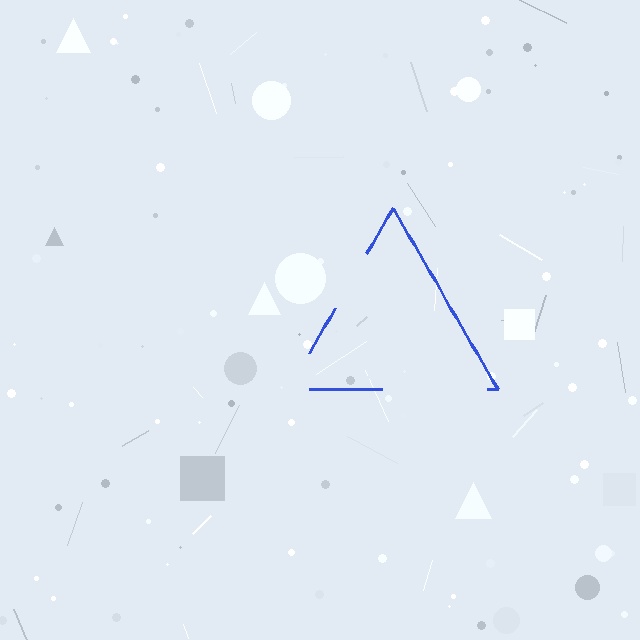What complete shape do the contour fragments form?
The contour fragments form a triangle.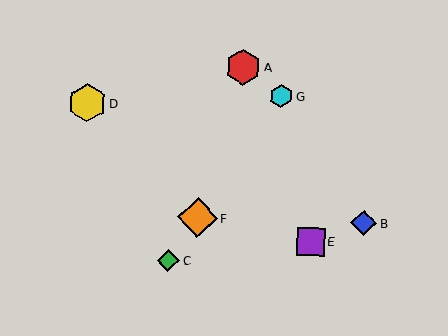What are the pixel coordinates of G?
Object G is at (282, 96).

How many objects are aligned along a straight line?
3 objects (C, F, G) are aligned along a straight line.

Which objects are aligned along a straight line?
Objects C, F, G are aligned along a straight line.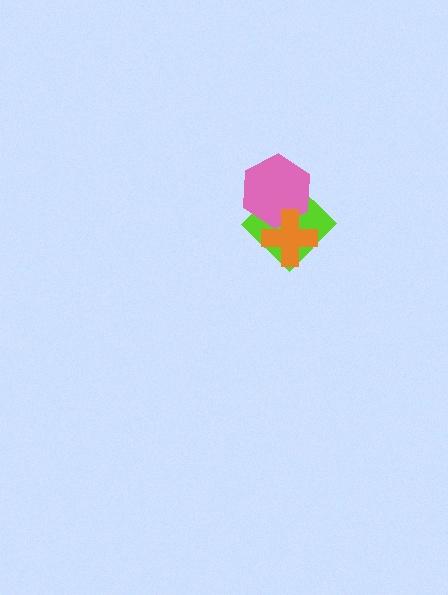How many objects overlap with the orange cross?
2 objects overlap with the orange cross.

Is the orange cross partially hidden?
No, no other shape covers it.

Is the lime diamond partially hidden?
Yes, it is partially covered by another shape.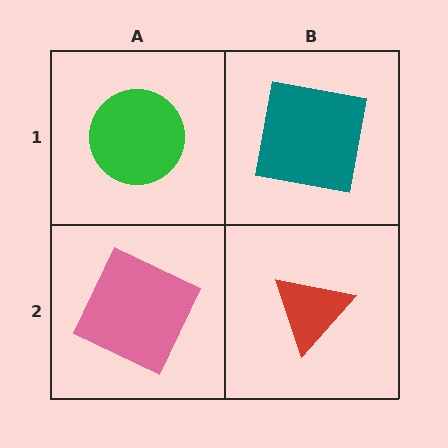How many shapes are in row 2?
2 shapes.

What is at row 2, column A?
A pink square.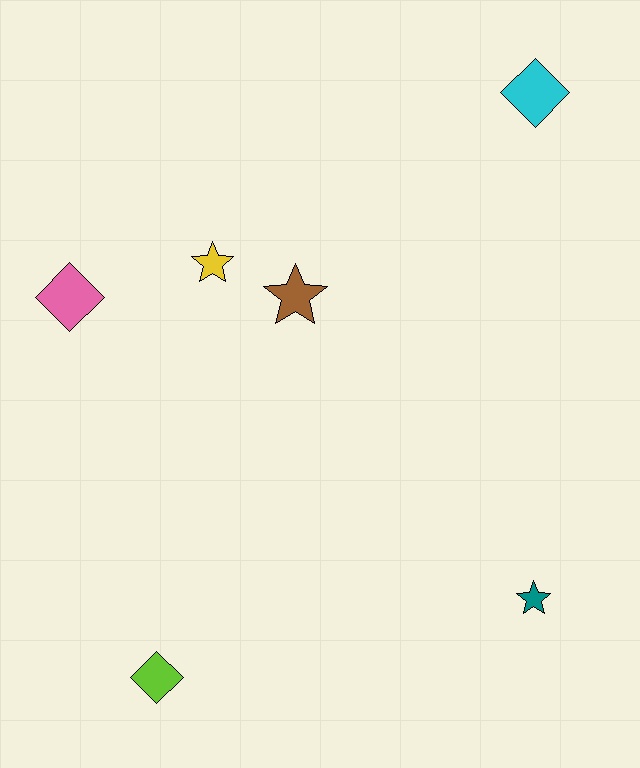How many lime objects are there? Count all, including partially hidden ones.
There is 1 lime object.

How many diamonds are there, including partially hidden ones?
There are 3 diamonds.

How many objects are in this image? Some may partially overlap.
There are 6 objects.